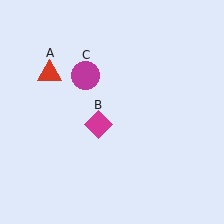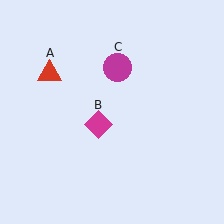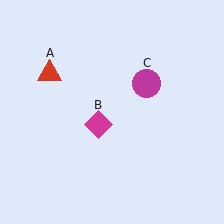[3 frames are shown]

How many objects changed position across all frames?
1 object changed position: magenta circle (object C).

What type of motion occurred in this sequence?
The magenta circle (object C) rotated clockwise around the center of the scene.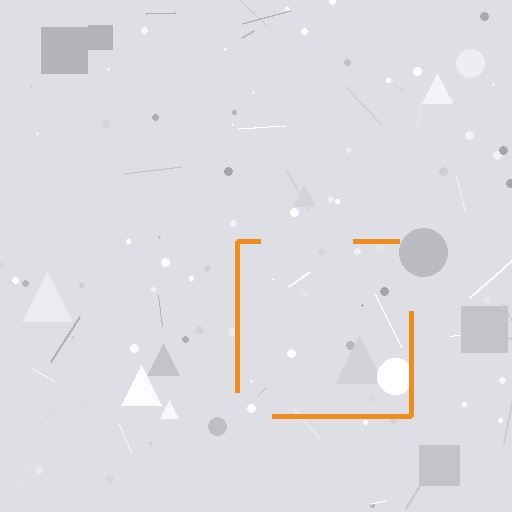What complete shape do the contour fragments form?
The contour fragments form a square.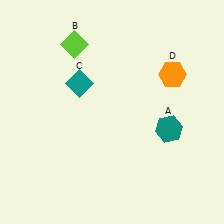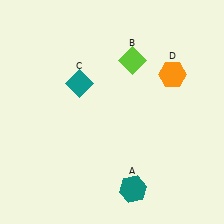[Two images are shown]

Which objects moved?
The objects that moved are: the teal hexagon (A), the lime diamond (B).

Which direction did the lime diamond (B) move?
The lime diamond (B) moved right.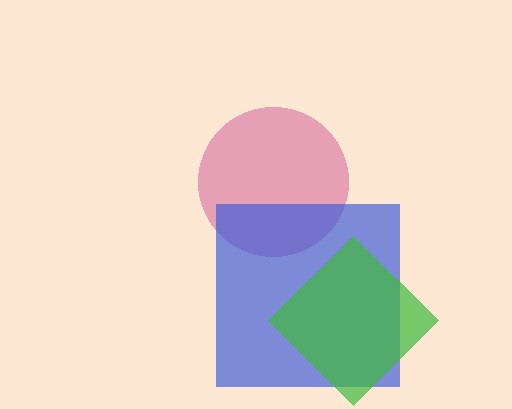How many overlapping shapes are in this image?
There are 3 overlapping shapes in the image.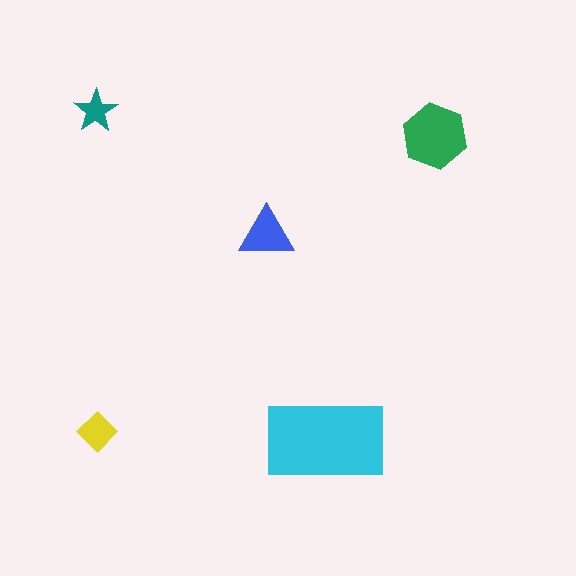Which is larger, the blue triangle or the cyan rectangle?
The cyan rectangle.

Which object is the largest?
The cyan rectangle.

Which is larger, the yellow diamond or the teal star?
The yellow diamond.